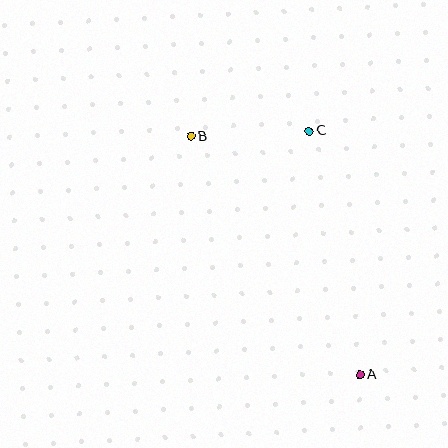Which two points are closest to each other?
Points B and C are closest to each other.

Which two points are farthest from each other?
Points A and B are farthest from each other.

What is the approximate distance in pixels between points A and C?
The distance between A and C is approximately 249 pixels.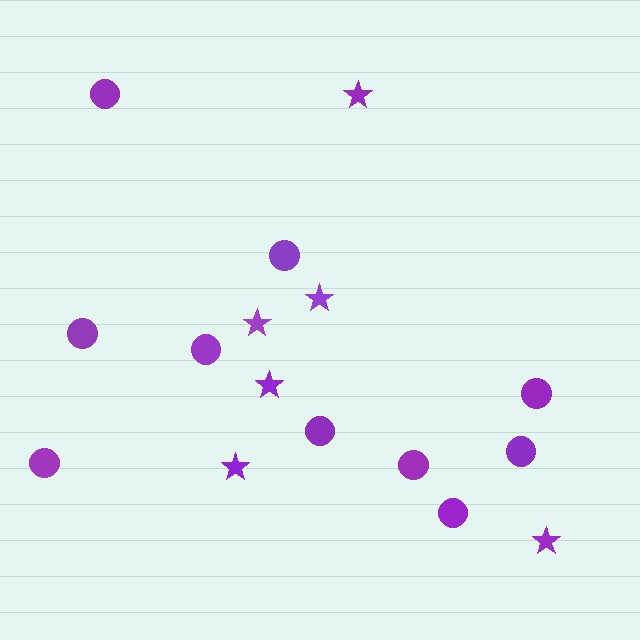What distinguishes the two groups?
There are 2 groups: one group of stars (6) and one group of circles (10).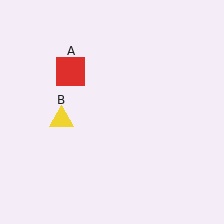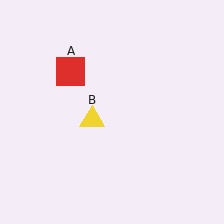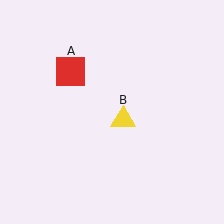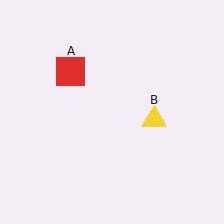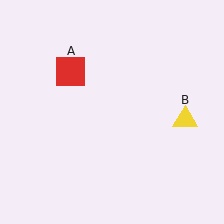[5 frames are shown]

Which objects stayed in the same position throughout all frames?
Red square (object A) remained stationary.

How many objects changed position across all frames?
1 object changed position: yellow triangle (object B).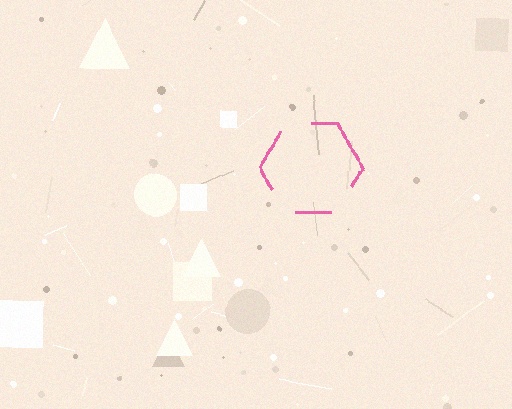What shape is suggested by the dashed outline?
The dashed outline suggests a hexagon.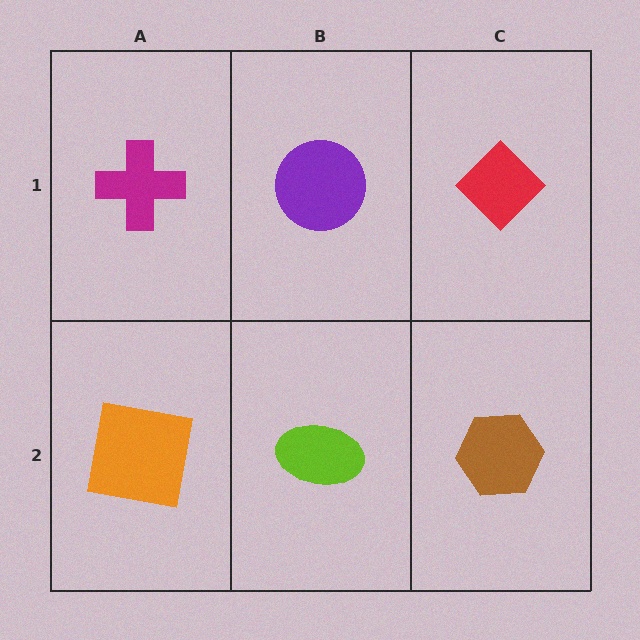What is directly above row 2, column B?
A purple circle.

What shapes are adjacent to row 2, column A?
A magenta cross (row 1, column A), a lime ellipse (row 2, column B).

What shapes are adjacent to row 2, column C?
A red diamond (row 1, column C), a lime ellipse (row 2, column B).